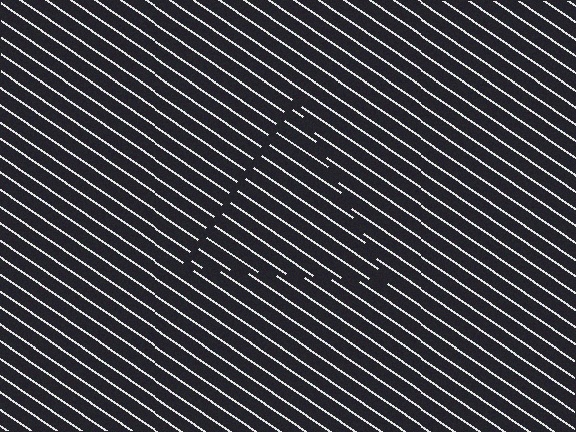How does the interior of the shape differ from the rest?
The interior of the shape contains the same grating, shifted by half a period — the contour is defined by the phase discontinuity where line-ends from the inner and outer gratings abut.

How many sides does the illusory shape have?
3 sides — the line-ends trace a triangle.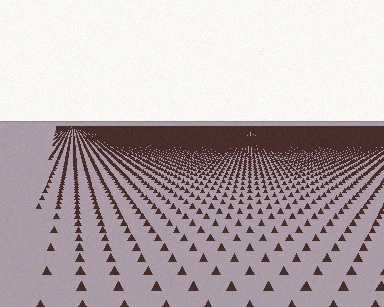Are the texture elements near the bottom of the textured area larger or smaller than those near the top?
Larger. Near the bottom, elements are closer to the viewer and appear at a bigger on-screen size.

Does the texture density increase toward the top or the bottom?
Density increases toward the top.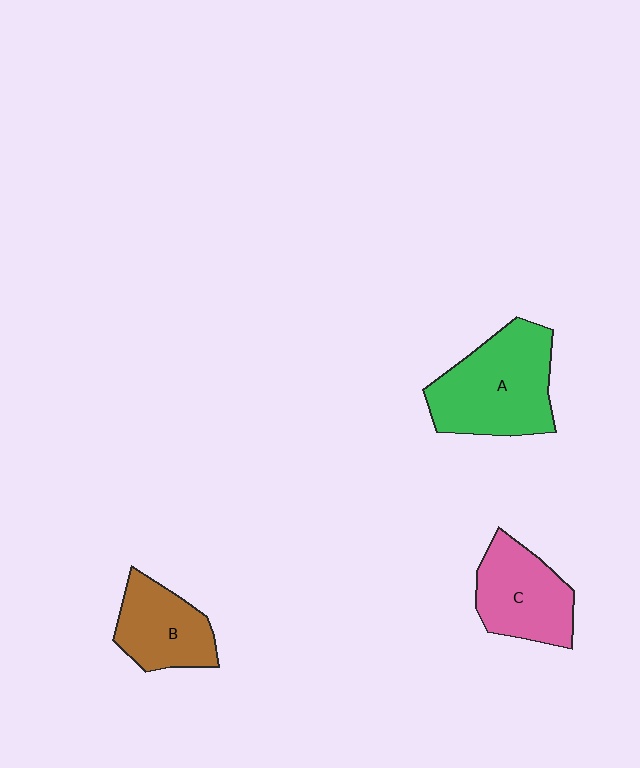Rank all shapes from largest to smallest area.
From largest to smallest: A (green), C (pink), B (brown).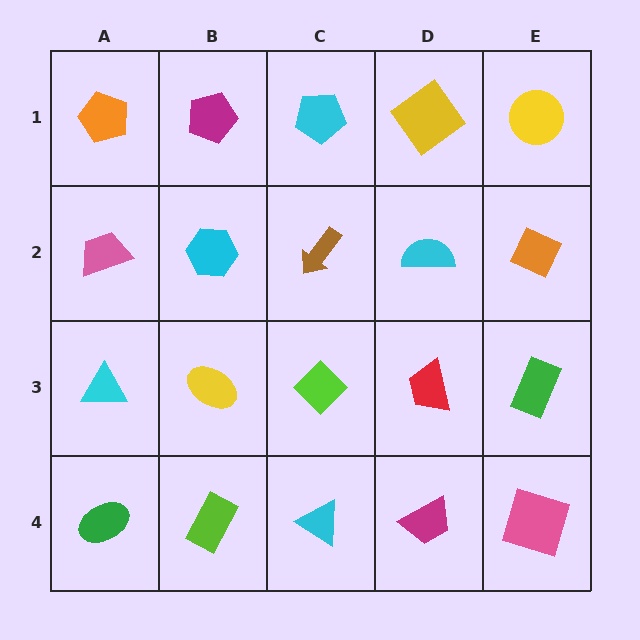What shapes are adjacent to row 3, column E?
An orange diamond (row 2, column E), a pink square (row 4, column E), a red trapezoid (row 3, column D).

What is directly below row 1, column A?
A pink trapezoid.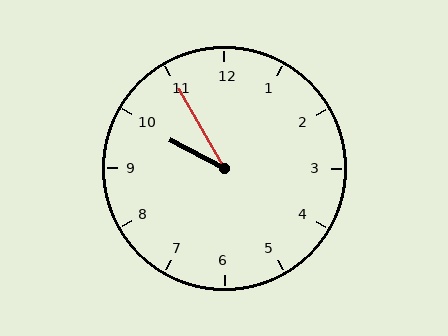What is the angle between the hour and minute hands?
Approximately 32 degrees.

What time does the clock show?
9:55.